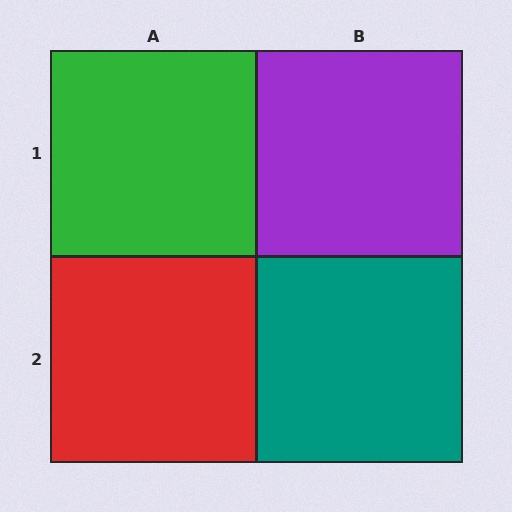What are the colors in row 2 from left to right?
Red, teal.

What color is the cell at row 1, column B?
Purple.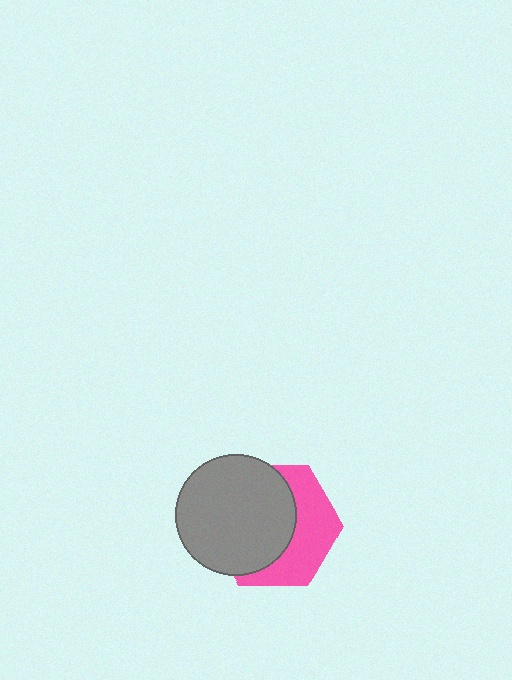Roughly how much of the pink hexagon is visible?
A small part of it is visible (roughly 42%).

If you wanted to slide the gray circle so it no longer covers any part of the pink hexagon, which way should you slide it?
Slide it left — that is the most direct way to separate the two shapes.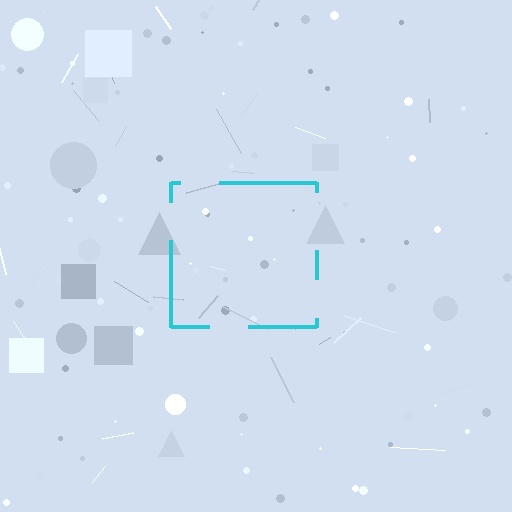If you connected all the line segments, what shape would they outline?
They would outline a square.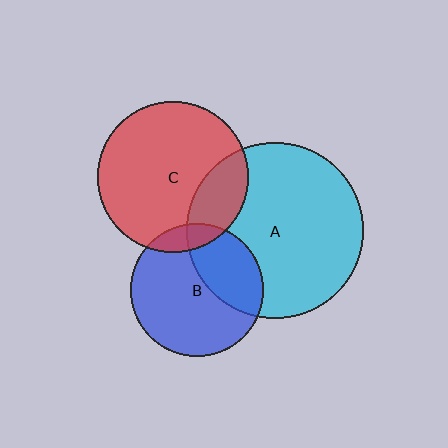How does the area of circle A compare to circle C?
Approximately 1.4 times.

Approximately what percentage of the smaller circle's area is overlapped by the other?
Approximately 20%.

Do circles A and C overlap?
Yes.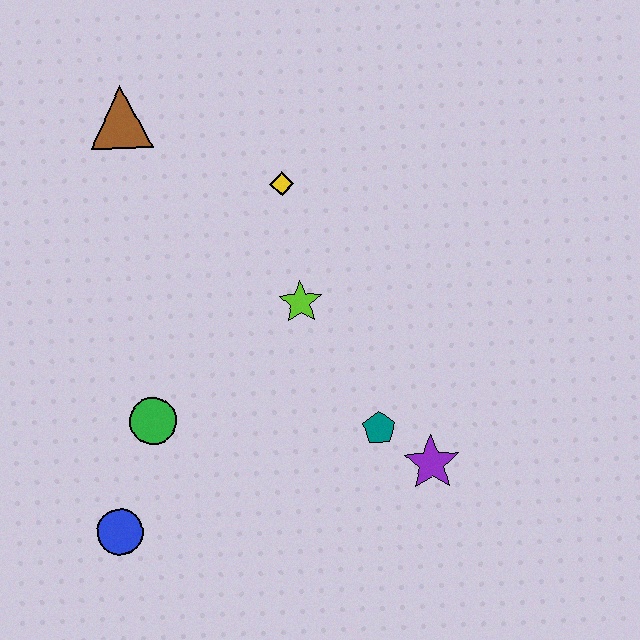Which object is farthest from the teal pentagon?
The brown triangle is farthest from the teal pentagon.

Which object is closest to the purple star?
The teal pentagon is closest to the purple star.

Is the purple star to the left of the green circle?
No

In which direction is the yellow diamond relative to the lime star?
The yellow diamond is above the lime star.